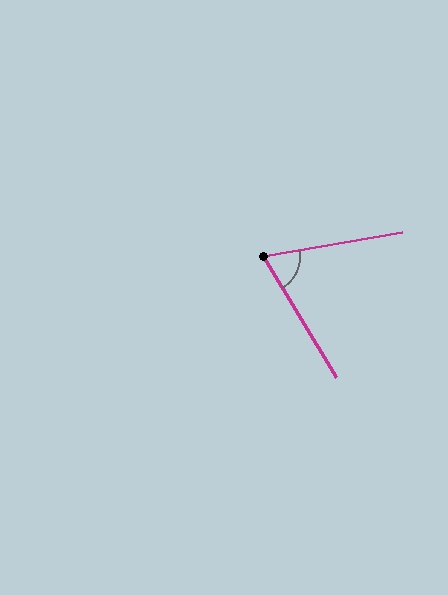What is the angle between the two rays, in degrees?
Approximately 69 degrees.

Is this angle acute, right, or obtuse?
It is acute.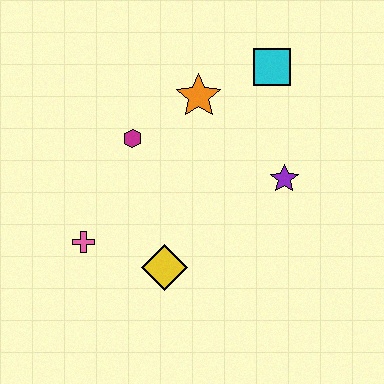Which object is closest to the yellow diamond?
The pink cross is closest to the yellow diamond.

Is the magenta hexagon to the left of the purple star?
Yes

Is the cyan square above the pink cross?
Yes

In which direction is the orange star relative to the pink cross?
The orange star is above the pink cross.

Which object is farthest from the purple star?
The pink cross is farthest from the purple star.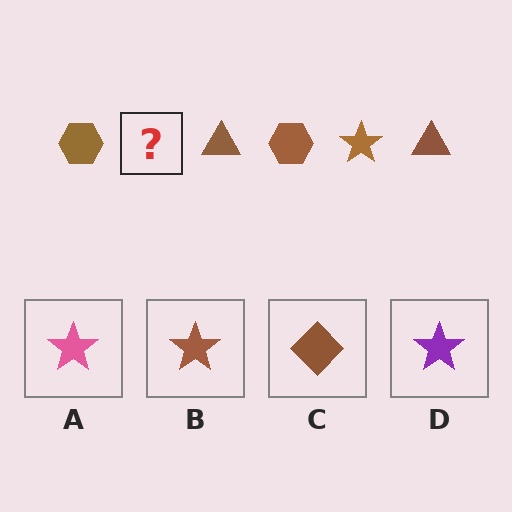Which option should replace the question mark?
Option B.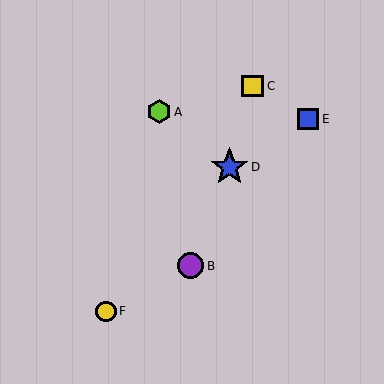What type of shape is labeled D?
Shape D is a blue star.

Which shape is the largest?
The blue star (labeled D) is the largest.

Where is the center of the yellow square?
The center of the yellow square is at (253, 86).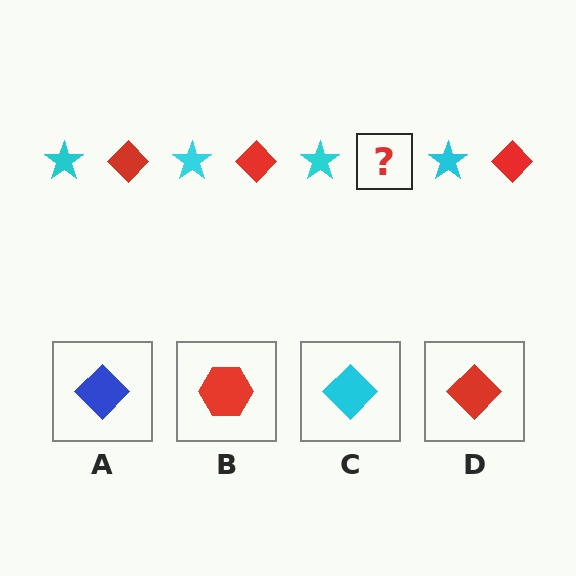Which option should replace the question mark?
Option D.